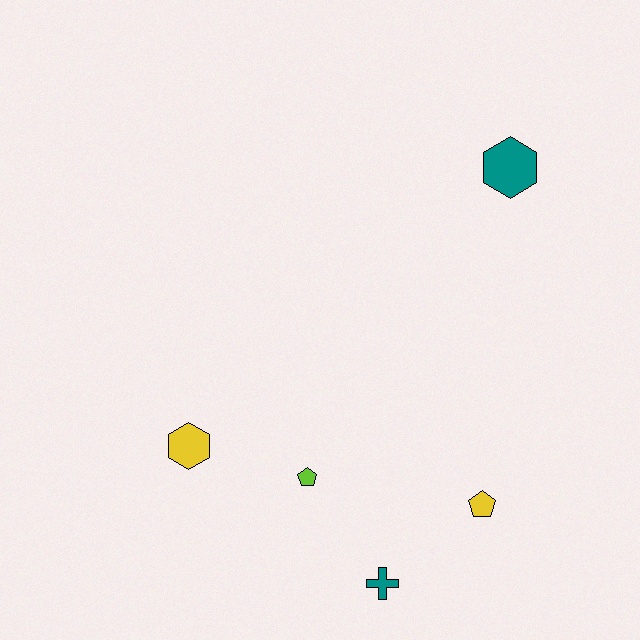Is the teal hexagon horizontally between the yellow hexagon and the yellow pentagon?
No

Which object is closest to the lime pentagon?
The yellow hexagon is closest to the lime pentagon.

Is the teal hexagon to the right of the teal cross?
Yes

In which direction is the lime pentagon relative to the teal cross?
The lime pentagon is above the teal cross.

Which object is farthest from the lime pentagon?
The teal hexagon is farthest from the lime pentagon.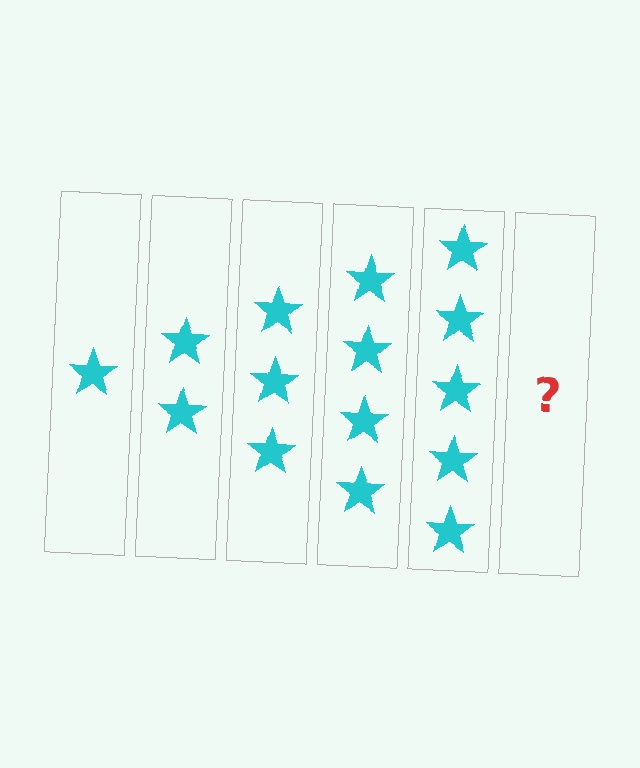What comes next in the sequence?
The next element should be 6 stars.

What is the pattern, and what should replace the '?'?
The pattern is that each step adds one more star. The '?' should be 6 stars.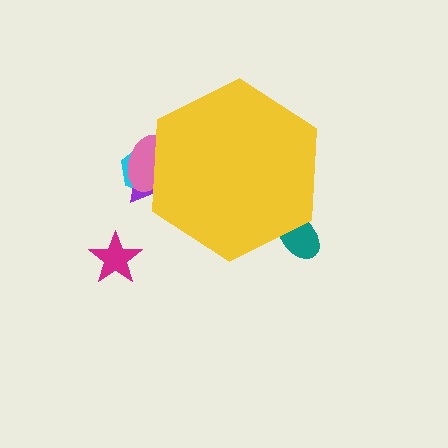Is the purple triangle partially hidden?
Yes, the purple triangle is partially hidden behind the yellow hexagon.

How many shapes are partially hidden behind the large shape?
4 shapes are partially hidden.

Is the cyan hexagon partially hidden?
Yes, the cyan hexagon is partially hidden behind the yellow hexagon.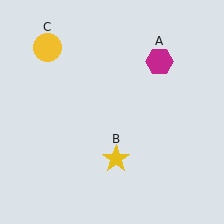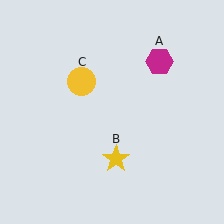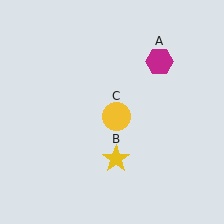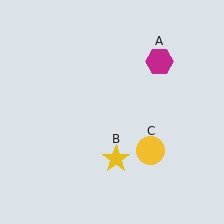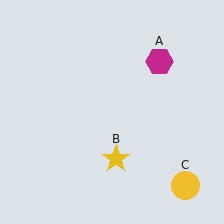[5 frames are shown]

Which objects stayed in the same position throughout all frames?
Magenta hexagon (object A) and yellow star (object B) remained stationary.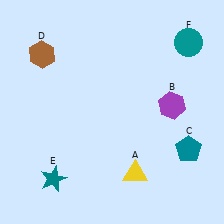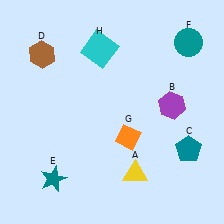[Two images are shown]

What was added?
An orange diamond (G), a cyan square (H) were added in Image 2.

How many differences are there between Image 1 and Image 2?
There are 2 differences between the two images.